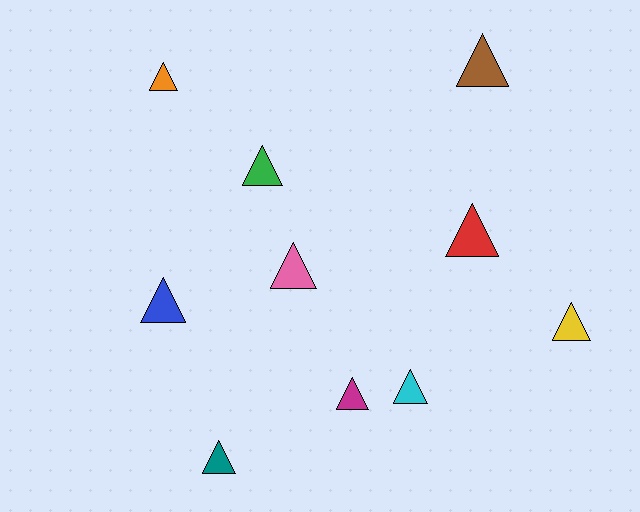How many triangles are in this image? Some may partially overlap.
There are 10 triangles.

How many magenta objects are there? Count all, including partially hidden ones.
There is 1 magenta object.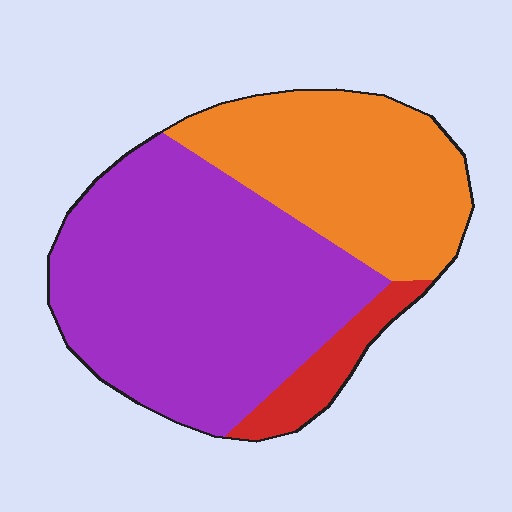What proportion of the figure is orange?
Orange takes up about one third (1/3) of the figure.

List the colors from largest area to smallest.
From largest to smallest: purple, orange, red.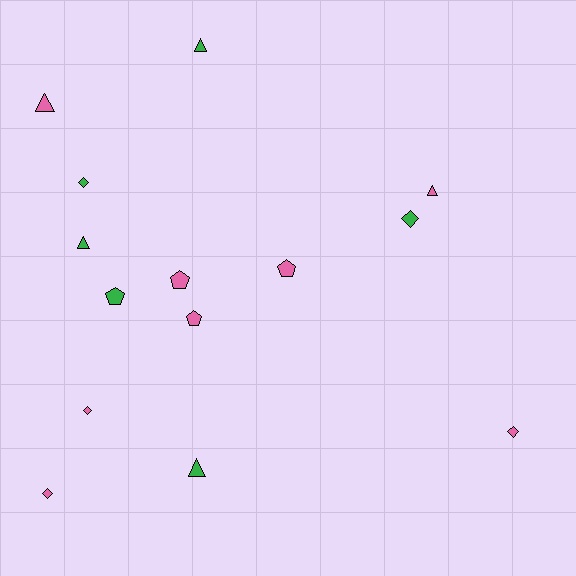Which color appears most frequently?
Pink, with 8 objects.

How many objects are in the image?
There are 14 objects.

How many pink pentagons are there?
There are 3 pink pentagons.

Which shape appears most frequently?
Diamond, with 5 objects.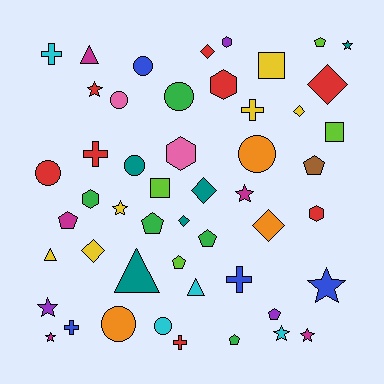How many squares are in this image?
There are 3 squares.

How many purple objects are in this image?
There are 3 purple objects.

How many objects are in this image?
There are 50 objects.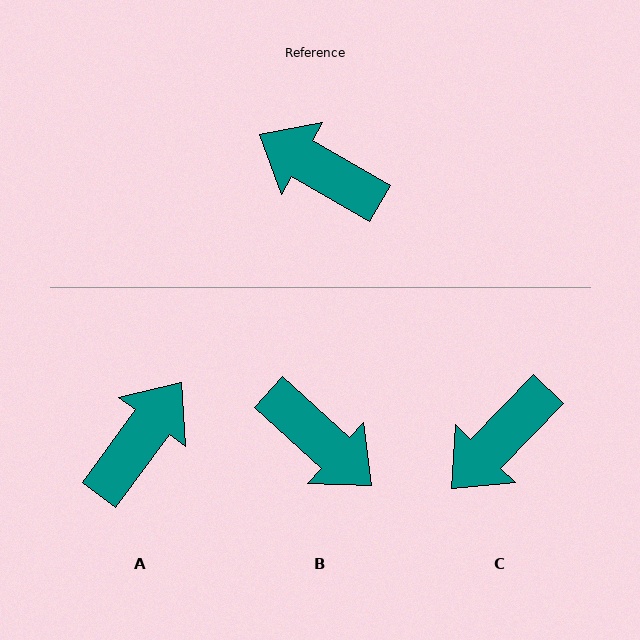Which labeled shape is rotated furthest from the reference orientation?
B, about 168 degrees away.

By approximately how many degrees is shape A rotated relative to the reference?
Approximately 96 degrees clockwise.